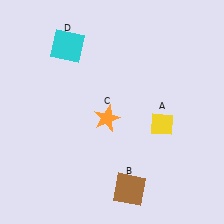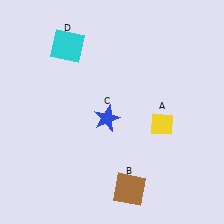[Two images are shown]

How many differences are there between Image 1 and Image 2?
There is 1 difference between the two images.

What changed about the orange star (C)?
In Image 1, C is orange. In Image 2, it changed to blue.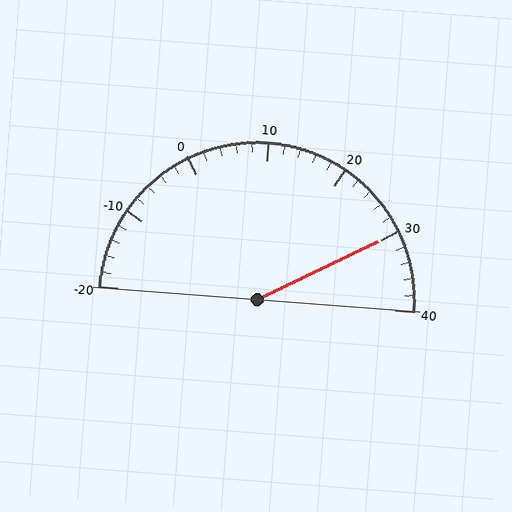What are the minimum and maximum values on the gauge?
The gauge ranges from -20 to 40.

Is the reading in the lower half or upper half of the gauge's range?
The reading is in the upper half of the range (-20 to 40).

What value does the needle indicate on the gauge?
The needle indicates approximately 30.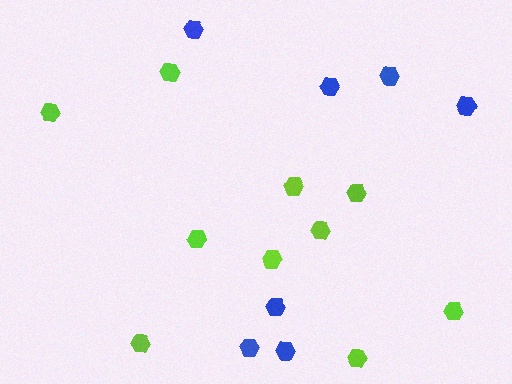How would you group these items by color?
There are 2 groups: one group of lime hexagons (10) and one group of blue hexagons (7).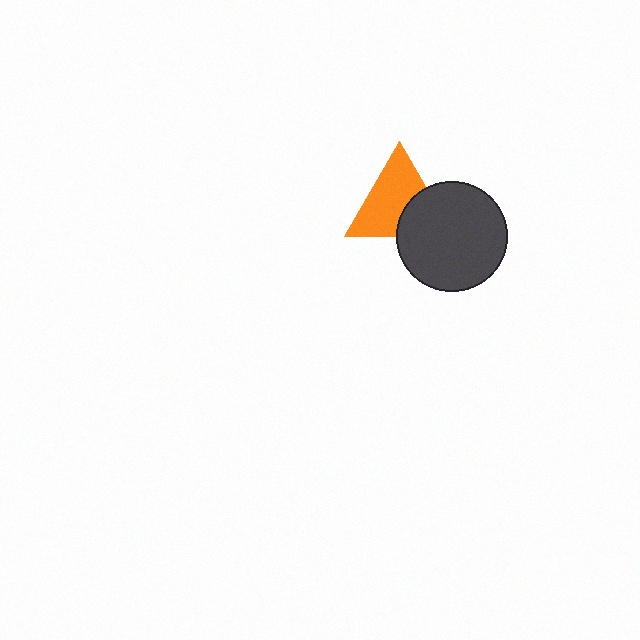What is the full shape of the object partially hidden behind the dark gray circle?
The partially hidden object is an orange triangle.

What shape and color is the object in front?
The object in front is a dark gray circle.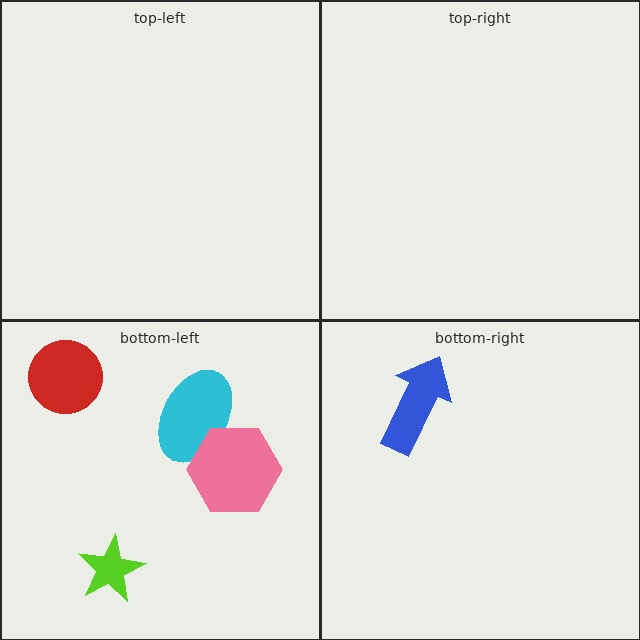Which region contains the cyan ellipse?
The bottom-left region.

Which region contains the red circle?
The bottom-left region.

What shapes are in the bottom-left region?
The cyan ellipse, the lime star, the pink hexagon, the red circle.